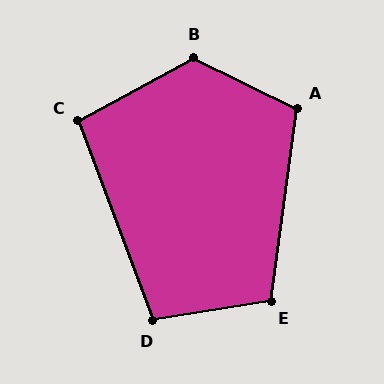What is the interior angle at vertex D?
Approximately 101 degrees (obtuse).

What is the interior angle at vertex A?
Approximately 108 degrees (obtuse).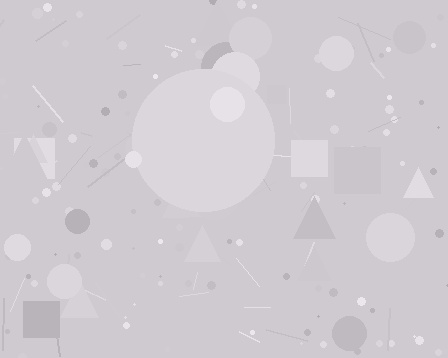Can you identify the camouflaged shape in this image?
The camouflaged shape is a circle.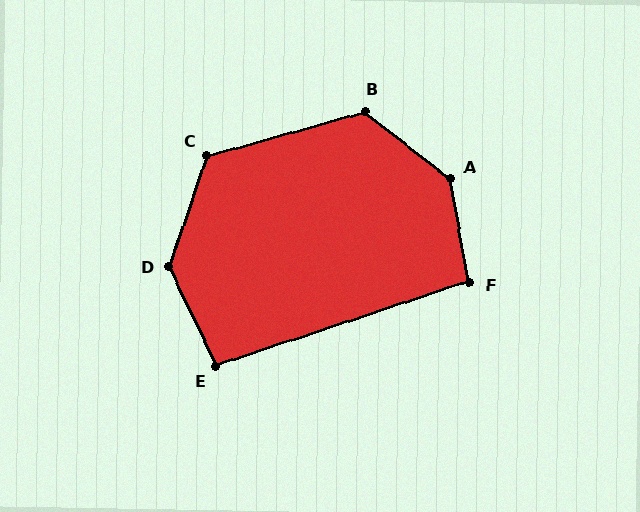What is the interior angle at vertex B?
Approximately 126 degrees (obtuse).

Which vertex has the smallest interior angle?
E, at approximately 97 degrees.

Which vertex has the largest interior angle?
A, at approximately 139 degrees.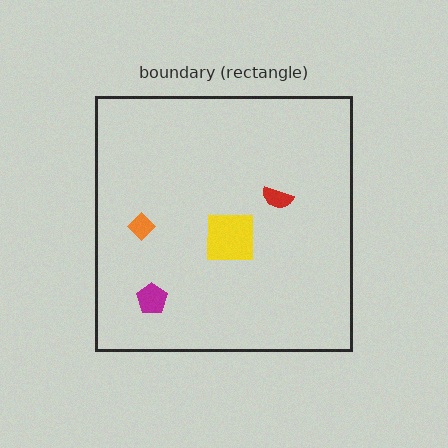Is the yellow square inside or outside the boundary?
Inside.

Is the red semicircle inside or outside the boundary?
Inside.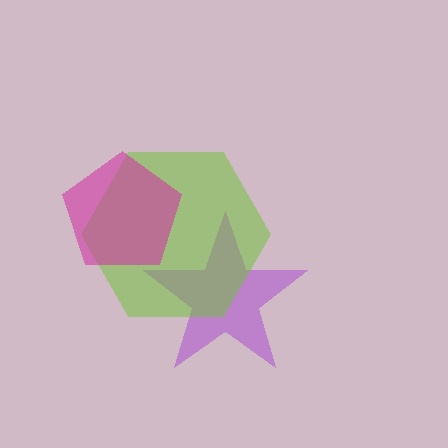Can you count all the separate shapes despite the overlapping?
Yes, there are 3 separate shapes.